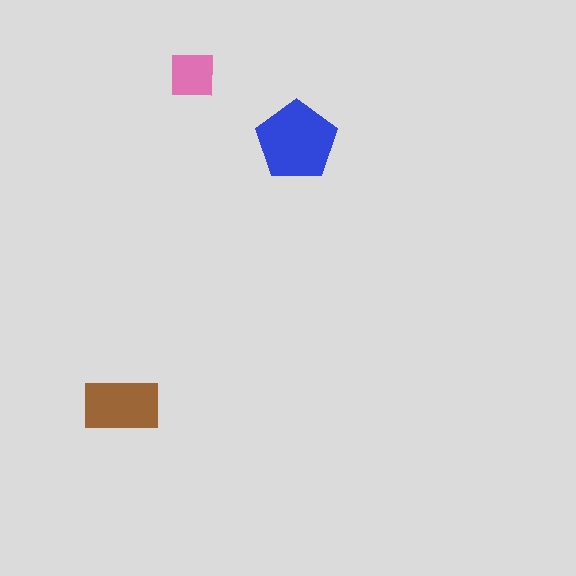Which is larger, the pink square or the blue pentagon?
The blue pentagon.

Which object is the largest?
The blue pentagon.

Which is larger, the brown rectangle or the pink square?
The brown rectangle.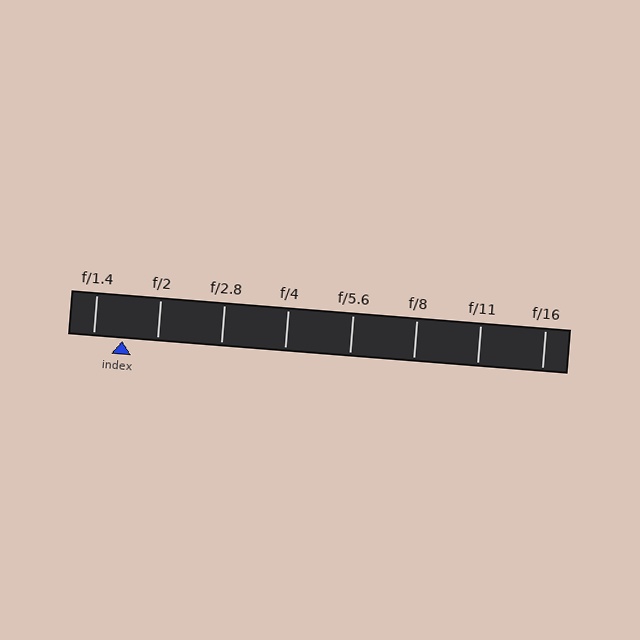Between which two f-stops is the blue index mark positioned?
The index mark is between f/1.4 and f/2.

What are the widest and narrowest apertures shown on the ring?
The widest aperture shown is f/1.4 and the narrowest is f/16.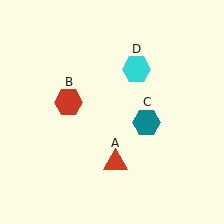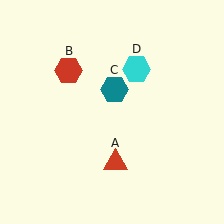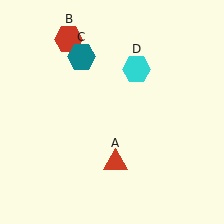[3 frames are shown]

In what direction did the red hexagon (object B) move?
The red hexagon (object B) moved up.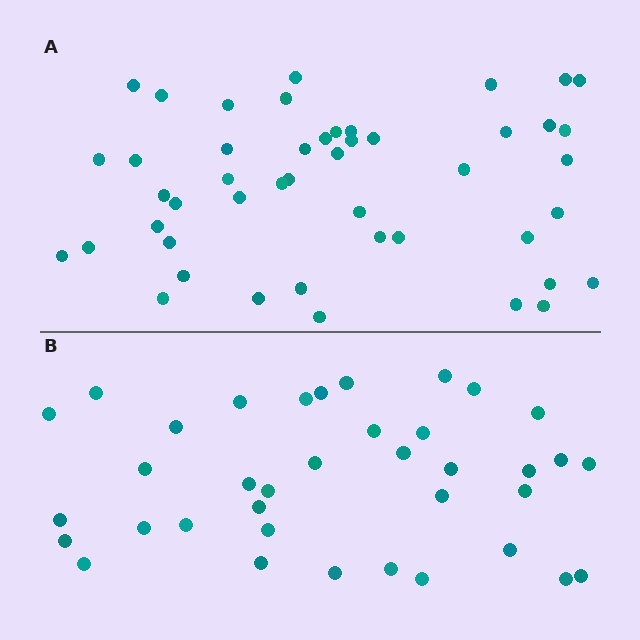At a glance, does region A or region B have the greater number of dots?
Region A (the top region) has more dots.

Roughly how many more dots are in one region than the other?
Region A has roughly 10 or so more dots than region B.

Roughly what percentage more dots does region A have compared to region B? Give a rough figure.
About 25% more.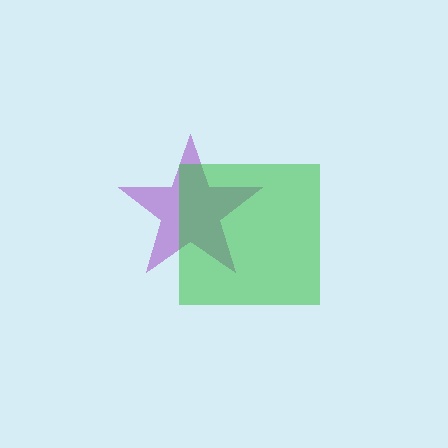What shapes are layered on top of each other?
The layered shapes are: a purple star, a green square.